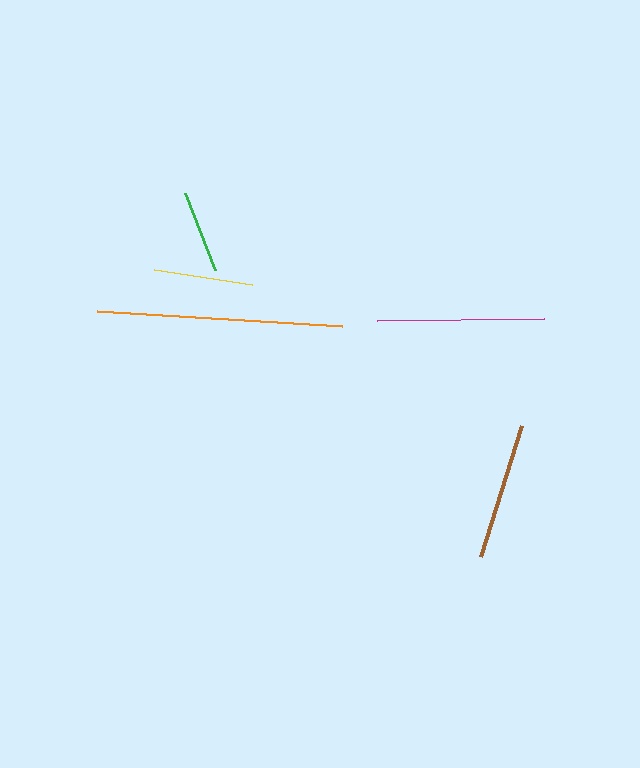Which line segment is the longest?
The orange line is the longest at approximately 246 pixels.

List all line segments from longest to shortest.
From longest to shortest: orange, magenta, brown, yellow, green.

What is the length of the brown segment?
The brown segment is approximately 137 pixels long.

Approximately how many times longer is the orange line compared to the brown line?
The orange line is approximately 1.8 times the length of the brown line.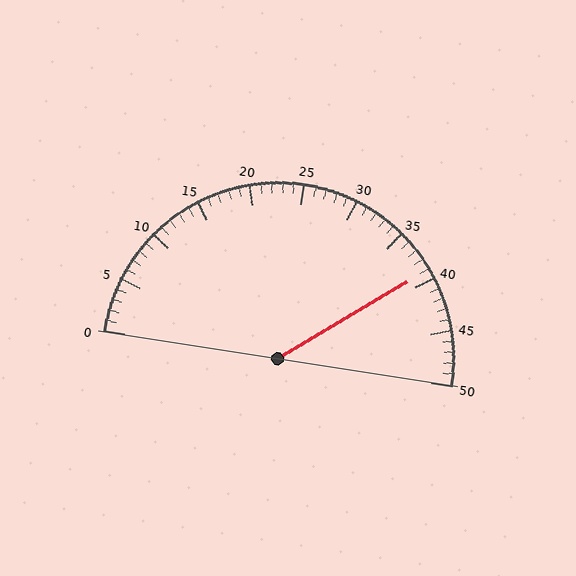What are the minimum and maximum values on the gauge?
The gauge ranges from 0 to 50.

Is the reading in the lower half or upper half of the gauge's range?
The reading is in the upper half of the range (0 to 50).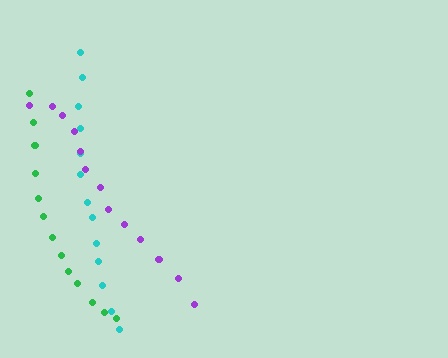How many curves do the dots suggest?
There are 3 distinct paths.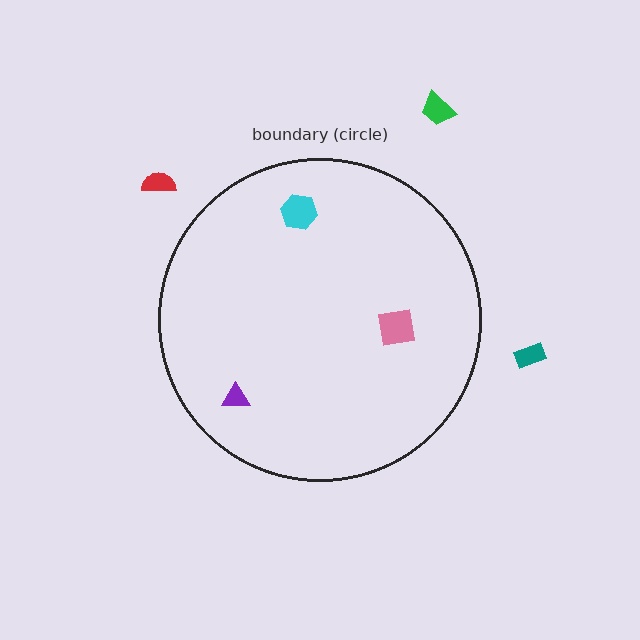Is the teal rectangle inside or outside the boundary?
Outside.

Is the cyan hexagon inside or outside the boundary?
Inside.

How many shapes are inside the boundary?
3 inside, 3 outside.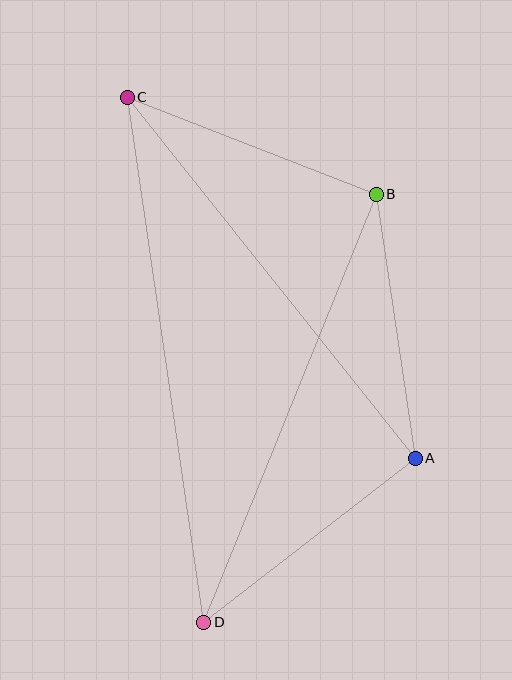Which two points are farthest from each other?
Points C and D are farthest from each other.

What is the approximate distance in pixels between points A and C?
The distance between A and C is approximately 462 pixels.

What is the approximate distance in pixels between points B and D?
The distance between B and D is approximately 462 pixels.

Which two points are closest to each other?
Points B and C are closest to each other.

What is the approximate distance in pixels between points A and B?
The distance between A and B is approximately 267 pixels.